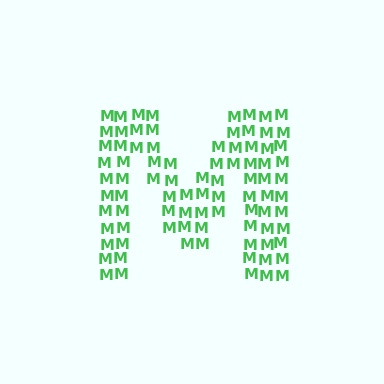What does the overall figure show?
The overall figure shows the letter M.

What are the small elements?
The small elements are letter M's.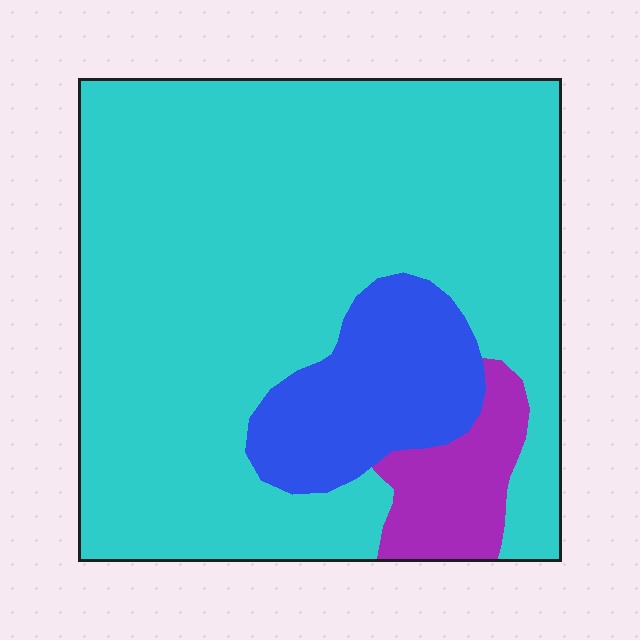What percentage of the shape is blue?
Blue takes up less than a quarter of the shape.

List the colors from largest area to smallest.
From largest to smallest: cyan, blue, purple.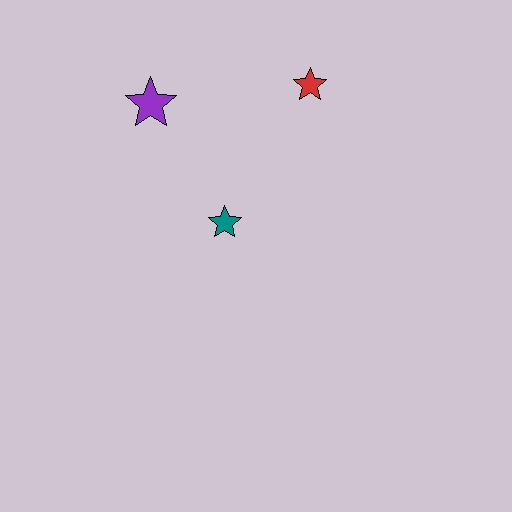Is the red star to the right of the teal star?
Yes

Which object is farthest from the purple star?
The red star is farthest from the purple star.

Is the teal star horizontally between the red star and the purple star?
Yes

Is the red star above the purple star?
Yes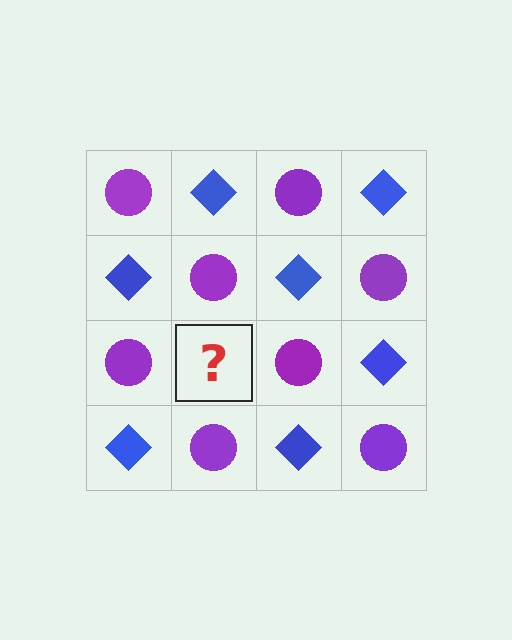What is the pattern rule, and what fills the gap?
The rule is that it alternates purple circle and blue diamond in a checkerboard pattern. The gap should be filled with a blue diamond.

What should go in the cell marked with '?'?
The missing cell should contain a blue diamond.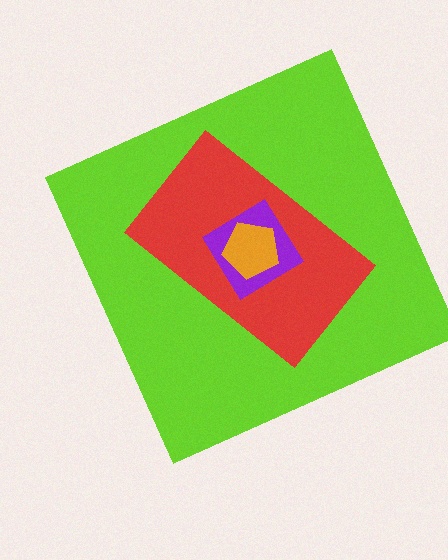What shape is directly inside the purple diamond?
The orange pentagon.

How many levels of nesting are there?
4.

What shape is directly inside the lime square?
The red rectangle.